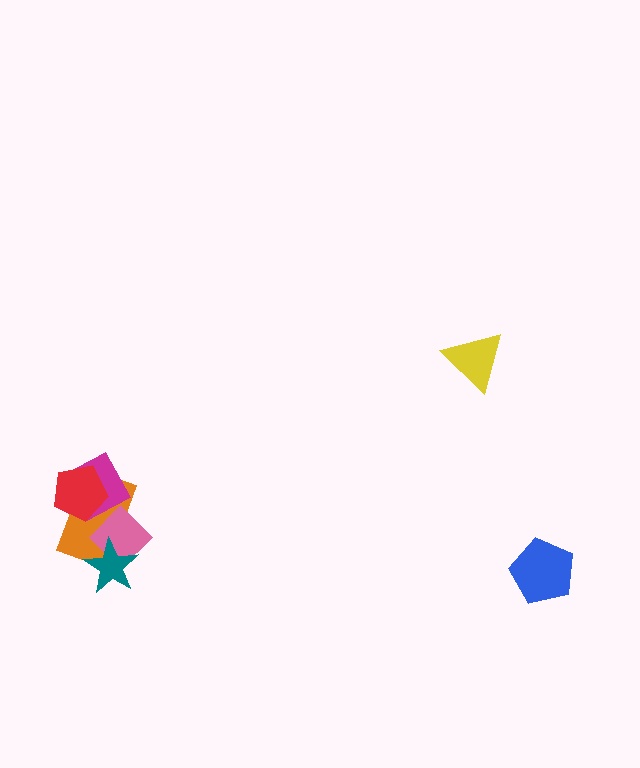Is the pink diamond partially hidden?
Yes, it is partially covered by another shape.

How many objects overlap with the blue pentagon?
0 objects overlap with the blue pentagon.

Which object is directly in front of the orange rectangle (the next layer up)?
The magenta diamond is directly in front of the orange rectangle.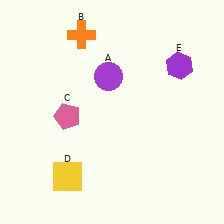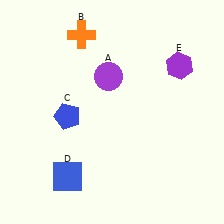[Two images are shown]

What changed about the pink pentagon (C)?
In Image 1, C is pink. In Image 2, it changed to blue.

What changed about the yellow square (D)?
In Image 1, D is yellow. In Image 2, it changed to blue.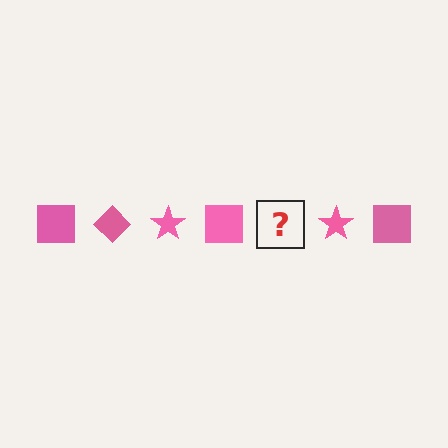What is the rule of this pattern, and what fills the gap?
The rule is that the pattern cycles through square, diamond, star shapes in pink. The gap should be filled with a pink diamond.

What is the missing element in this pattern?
The missing element is a pink diamond.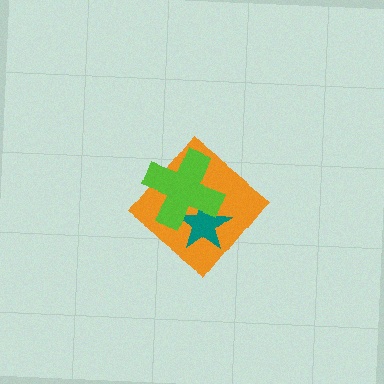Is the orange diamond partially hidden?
Yes, it is partially covered by another shape.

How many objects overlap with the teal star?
2 objects overlap with the teal star.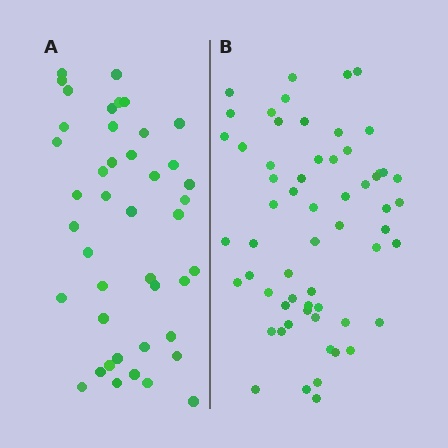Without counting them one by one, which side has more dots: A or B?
Region B (the right region) has more dots.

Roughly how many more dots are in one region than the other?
Region B has approximately 15 more dots than region A.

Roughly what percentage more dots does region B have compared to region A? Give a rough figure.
About 40% more.